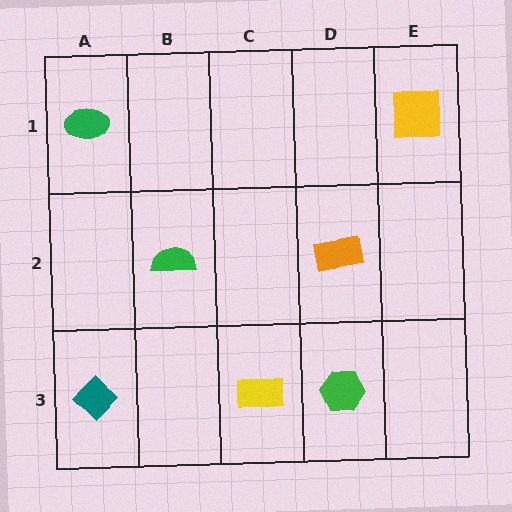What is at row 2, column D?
An orange rectangle.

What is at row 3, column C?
A yellow rectangle.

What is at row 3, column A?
A teal diamond.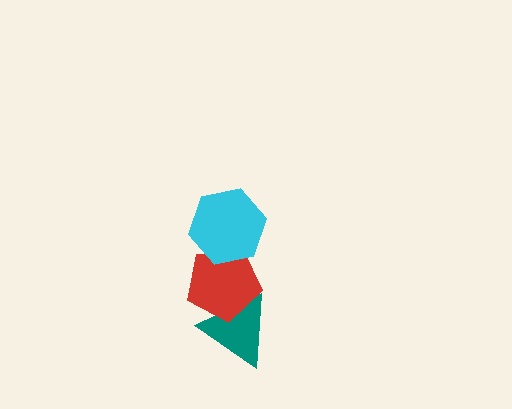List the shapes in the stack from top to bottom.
From top to bottom: the cyan hexagon, the red pentagon, the teal triangle.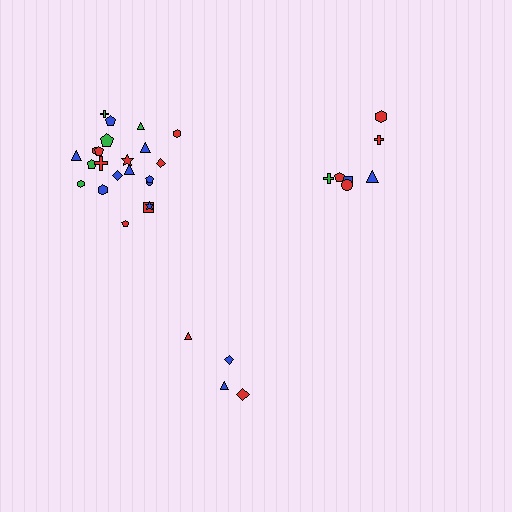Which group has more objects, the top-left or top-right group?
The top-left group.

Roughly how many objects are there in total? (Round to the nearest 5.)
Roughly 35 objects in total.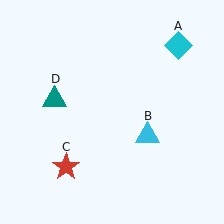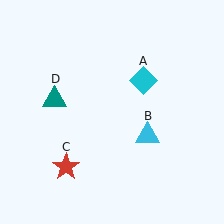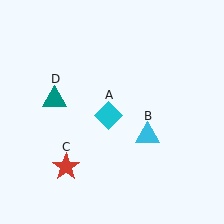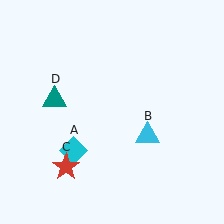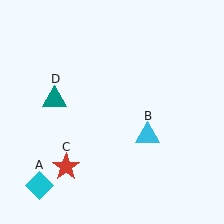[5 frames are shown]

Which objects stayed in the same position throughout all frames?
Cyan triangle (object B) and red star (object C) and teal triangle (object D) remained stationary.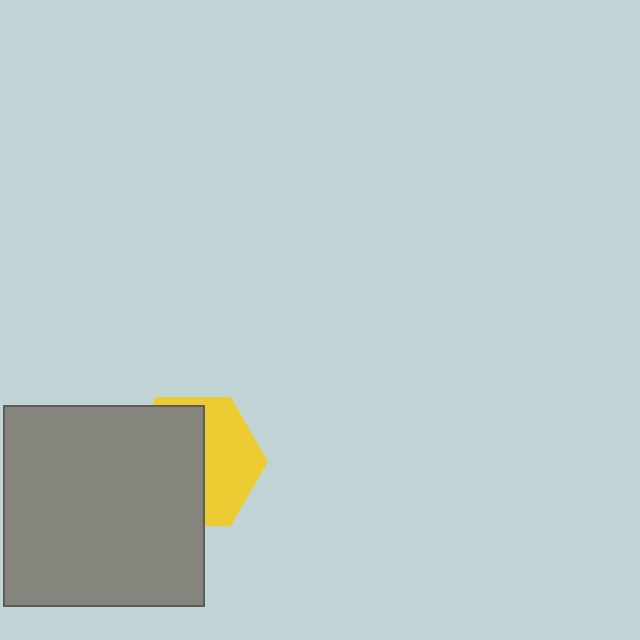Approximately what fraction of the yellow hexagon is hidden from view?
Roughly 58% of the yellow hexagon is hidden behind the gray square.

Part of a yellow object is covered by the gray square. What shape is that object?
It is a hexagon.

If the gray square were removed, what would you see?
You would see the complete yellow hexagon.